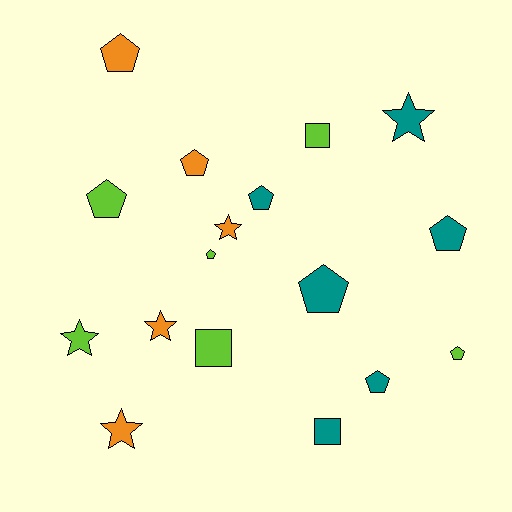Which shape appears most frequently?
Pentagon, with 9 objects.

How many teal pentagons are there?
There are 4 teal pentagons.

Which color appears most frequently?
Teal, with 6 objects.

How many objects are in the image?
There are 17 objects.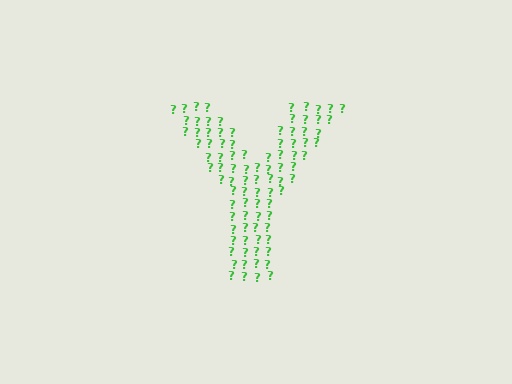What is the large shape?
The large shape is the letter Y.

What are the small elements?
The small elements are question marks.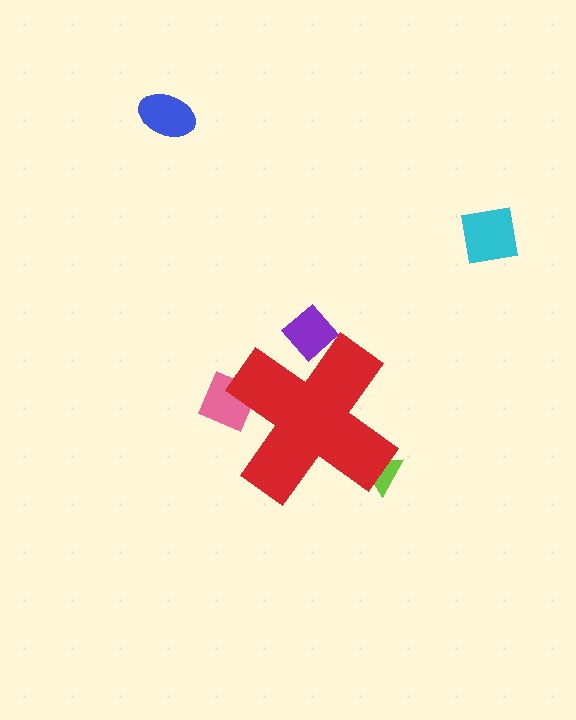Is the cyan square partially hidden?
No, the cyan square is fully visible.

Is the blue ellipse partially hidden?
No, the blue ellipse is fully visible.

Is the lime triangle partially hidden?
Yes, the lime triangle is partially hidden behind the red cross.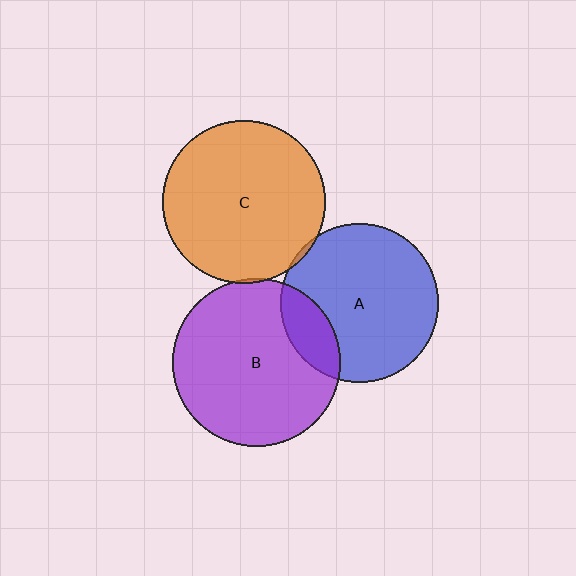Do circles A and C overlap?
Yes.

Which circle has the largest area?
Circle B (purple).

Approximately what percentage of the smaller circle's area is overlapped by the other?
Approximately 5%.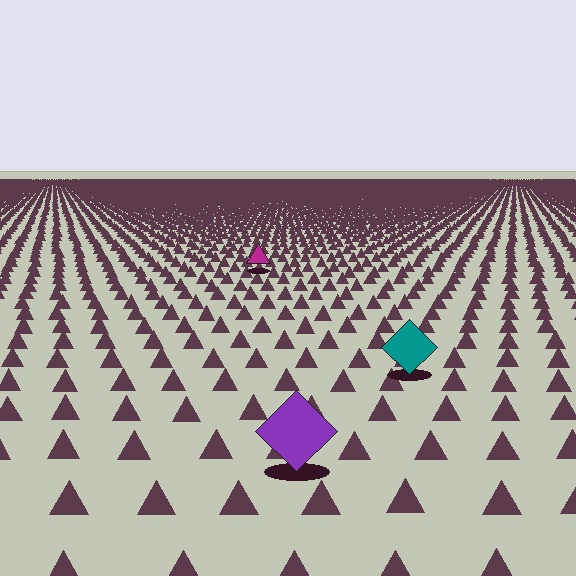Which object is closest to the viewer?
The purple diamond is closest. The texture marks near it are larger and more spread out.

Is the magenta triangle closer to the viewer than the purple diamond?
No. The purple diamond is closer — you can tell from the texture gradient: the ground texture is coarser near it.